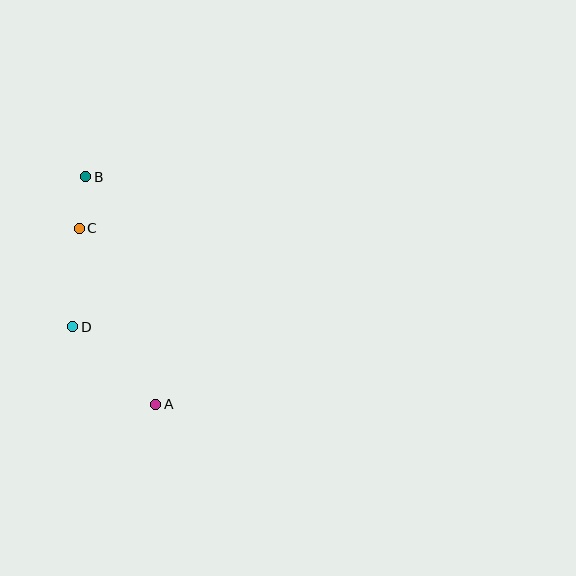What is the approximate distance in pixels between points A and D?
The distance between A and D is approximately 114 pixels.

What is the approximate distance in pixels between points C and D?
The distance between C and D is approximately 99 pixels.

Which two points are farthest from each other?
Points A and B are farthest from each other.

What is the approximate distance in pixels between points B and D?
The distance between B and D is approximately 151 pixels.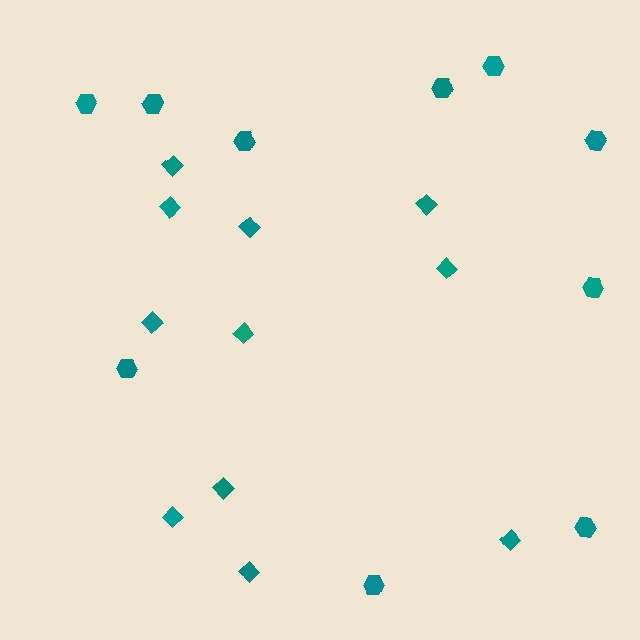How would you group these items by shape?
There are 2 groups: one group of hexagons (10) and one group of diamonds (11).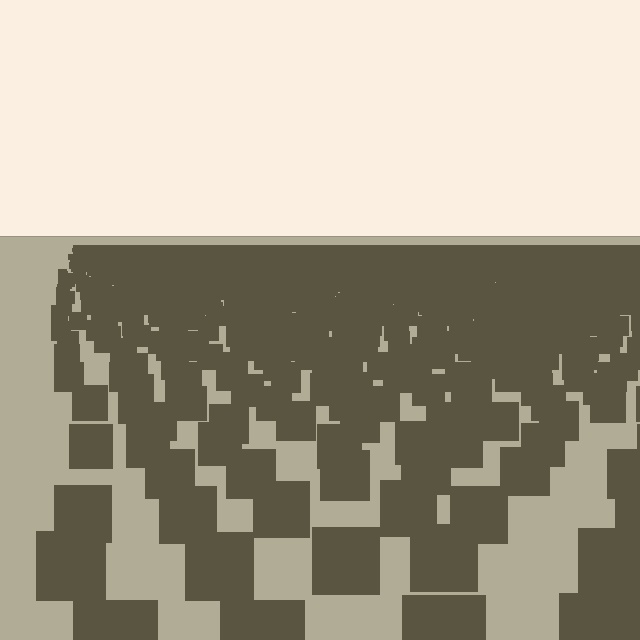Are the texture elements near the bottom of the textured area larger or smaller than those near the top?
Larger. Near the bottom, elements are closer to the viewer and appear at a bigger on-screen size.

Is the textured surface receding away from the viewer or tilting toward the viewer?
The surface is receding away from the viewer. Texture elements get smaller and denser toward the top.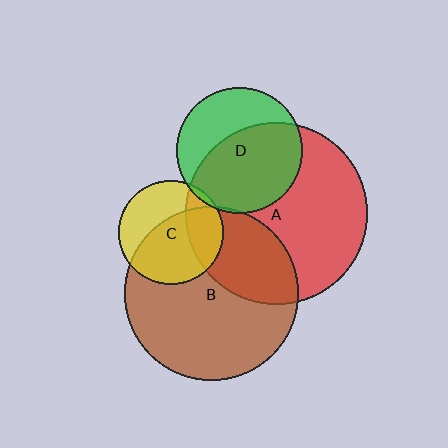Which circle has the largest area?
Circle A (red).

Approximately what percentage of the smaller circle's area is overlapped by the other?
Approximately 30%.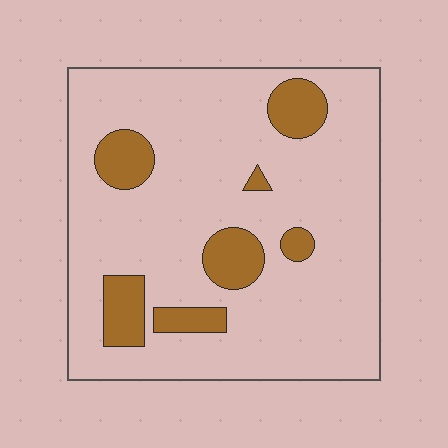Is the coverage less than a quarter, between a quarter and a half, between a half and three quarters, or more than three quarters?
Less than a quarter.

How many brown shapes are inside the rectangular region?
7.